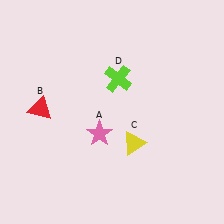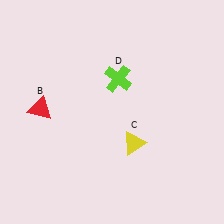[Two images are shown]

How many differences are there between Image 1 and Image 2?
There is 1 difference between the two images.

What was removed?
The pink star (A) was removed in Image 2.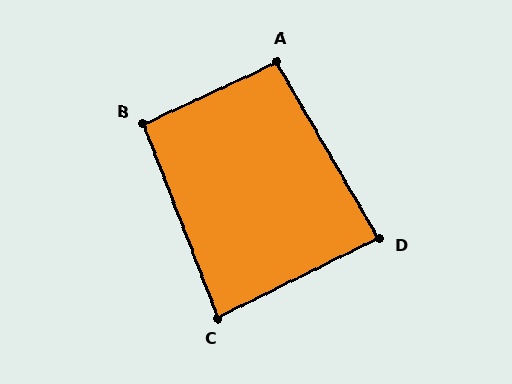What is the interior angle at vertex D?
Approximately 86 degrees (approximately right).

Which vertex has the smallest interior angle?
C, at approximately 85 degrees.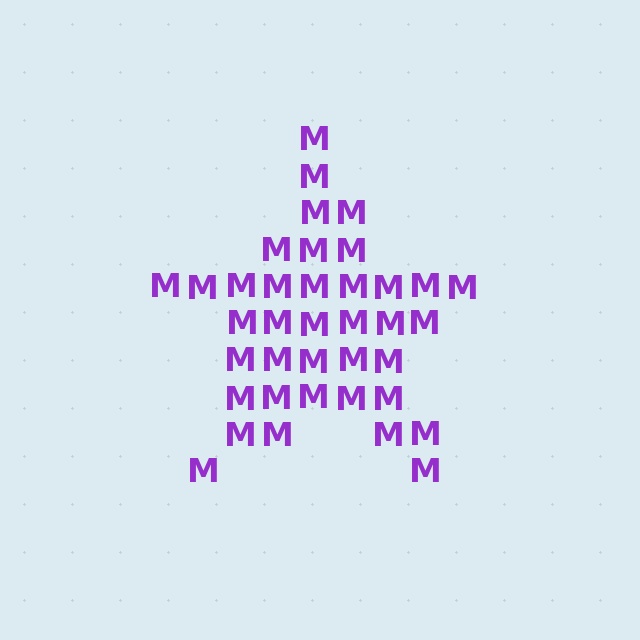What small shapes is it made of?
It is made of small letter M's.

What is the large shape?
The large shape is a star.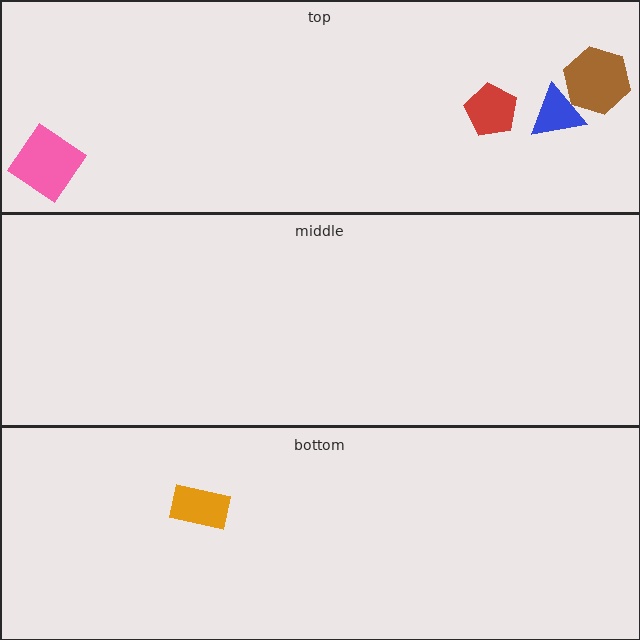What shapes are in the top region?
The brown hexagon, the blue triangle, the pink diamond, the red pentagon.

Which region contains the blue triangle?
The top region.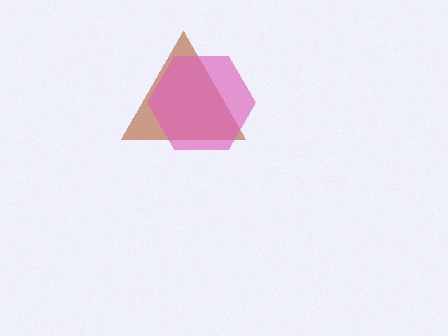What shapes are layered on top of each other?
The layered shapes are: a brown triangle, a pink hexagon.